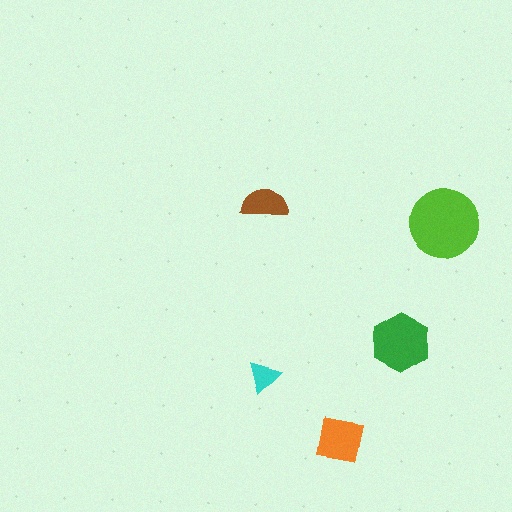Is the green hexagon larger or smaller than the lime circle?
Smaller.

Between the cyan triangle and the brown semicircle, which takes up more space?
The brown semicircle.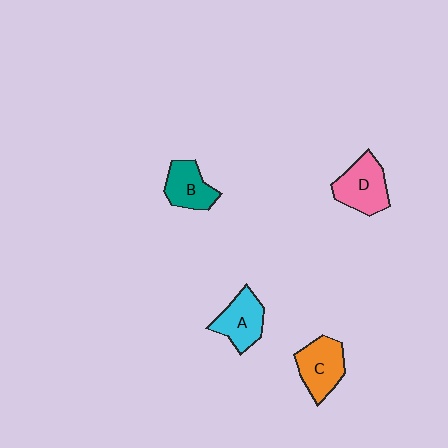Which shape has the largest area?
Shape D (pink).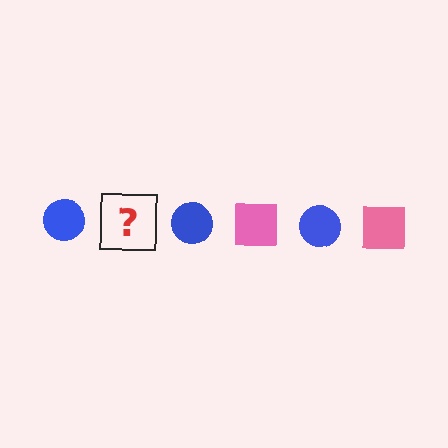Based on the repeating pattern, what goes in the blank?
The blank should be a pink square.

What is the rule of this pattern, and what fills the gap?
The rule is that the pattern alternates between blue circle and pink square. The gap should be filled with a pink square.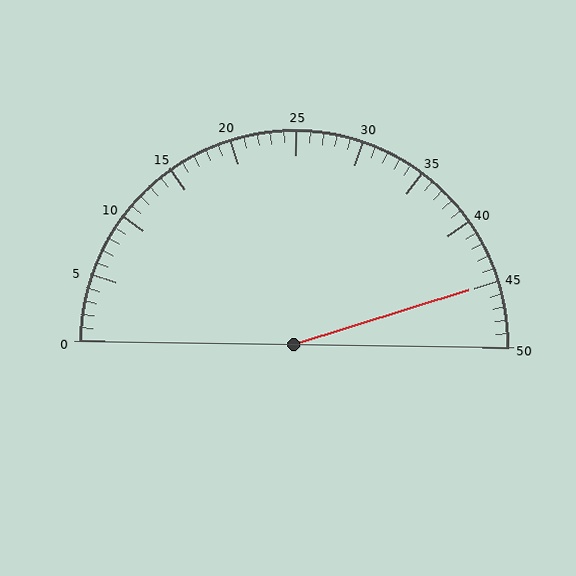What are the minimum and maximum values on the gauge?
The gauge ranges from 0 to 50.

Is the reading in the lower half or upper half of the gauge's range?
The reading is in the upper half of the range (0 to 50).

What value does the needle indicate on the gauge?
The needle indicates approximately 45.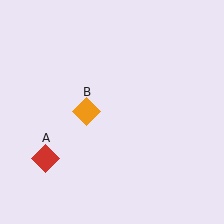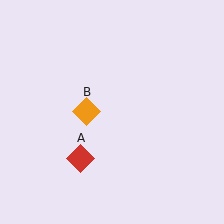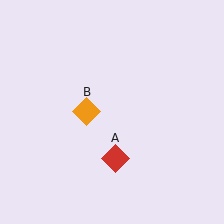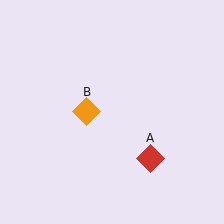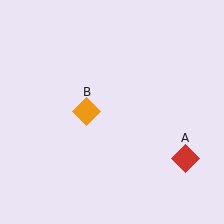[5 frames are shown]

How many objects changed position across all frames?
1 object changed position: red diamond (object A).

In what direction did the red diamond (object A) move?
The red diamond (object A) moved right.